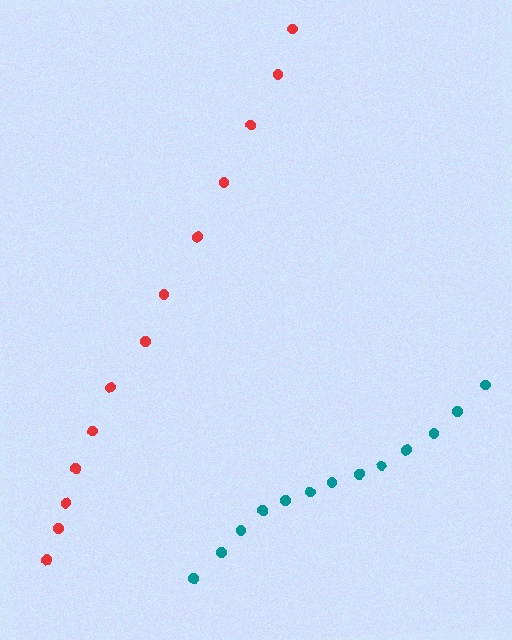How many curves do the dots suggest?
There are 2 distinct paths.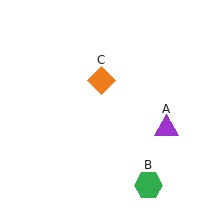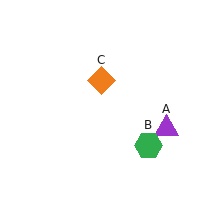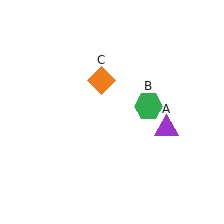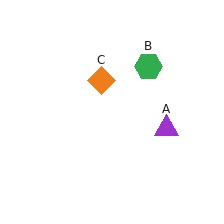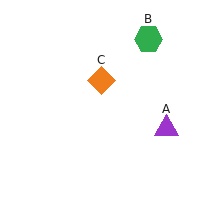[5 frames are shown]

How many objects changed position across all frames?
1 object changed position: green hexagon (object B).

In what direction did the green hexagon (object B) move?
The green hexagon (object B) moved up.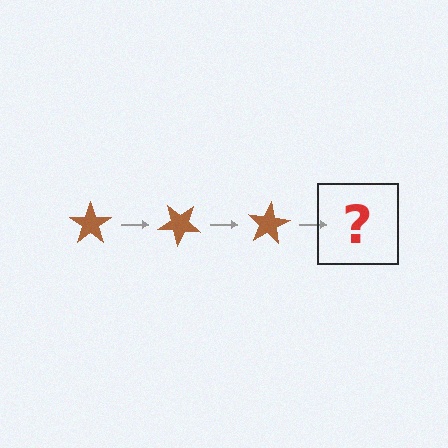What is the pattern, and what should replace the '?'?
The pattern is that the star rotates 40 degrees each step. The '?' should be a brown star rotated 120 degrees.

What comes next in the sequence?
The next element should be a brown star rotated 120 degrees.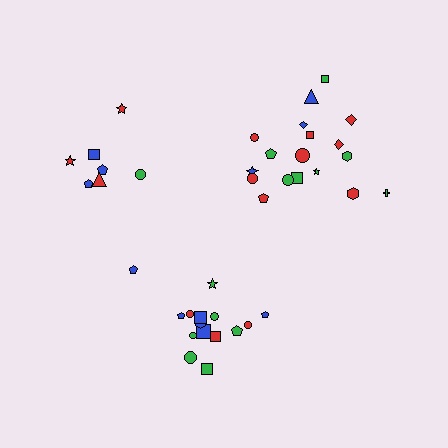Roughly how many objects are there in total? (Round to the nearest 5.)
Roughly 40 objects in total.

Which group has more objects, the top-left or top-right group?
The top-right group.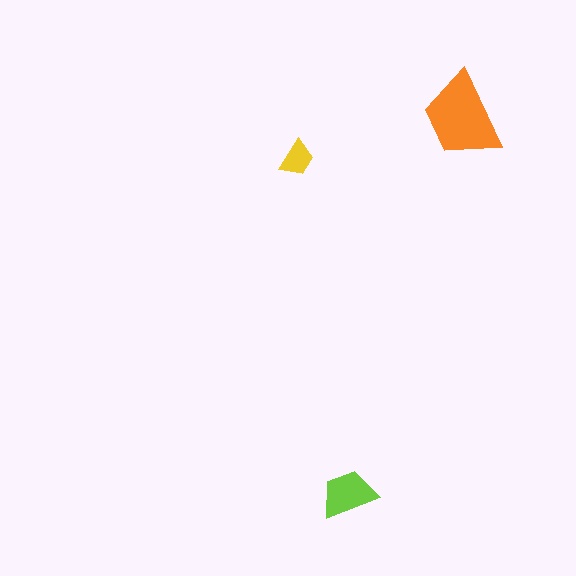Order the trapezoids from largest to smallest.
the orange one, the lime one, the yellow one.